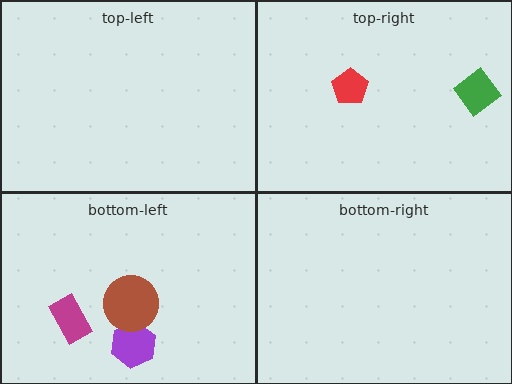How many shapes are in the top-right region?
2.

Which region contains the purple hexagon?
The bottom-left region.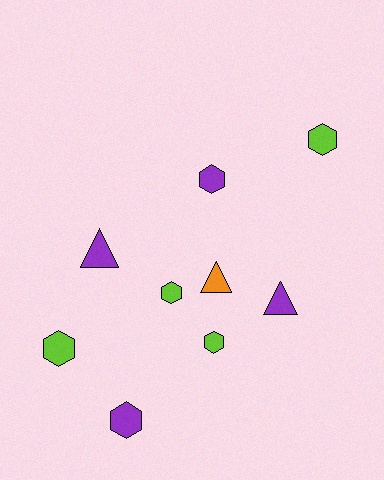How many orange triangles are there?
There is 1 orange triangle.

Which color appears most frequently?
Purple, with 4 objects.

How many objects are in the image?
There are 9 objects.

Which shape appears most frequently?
Hexagon, with 6 objects.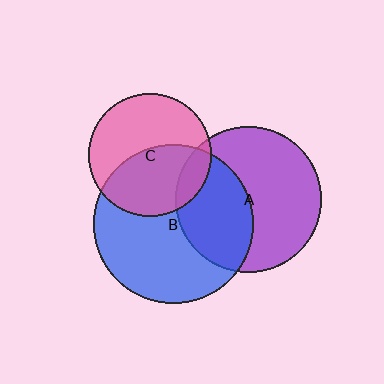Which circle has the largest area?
Circle B (blue).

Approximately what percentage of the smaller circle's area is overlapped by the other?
Approximately 50%.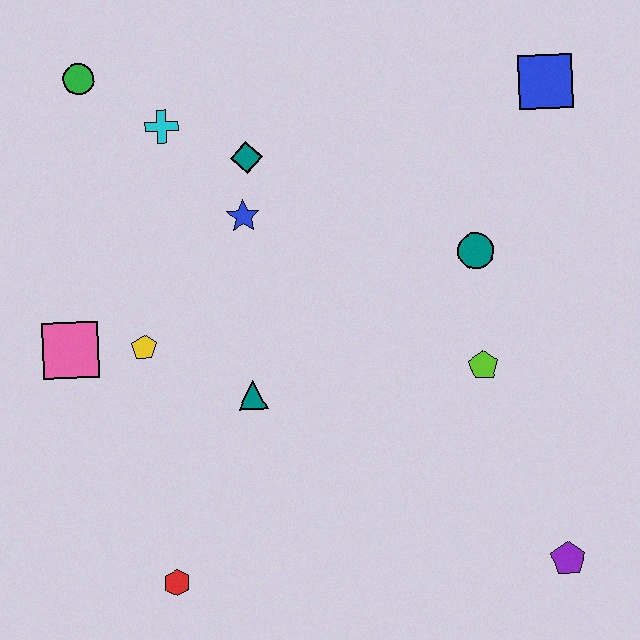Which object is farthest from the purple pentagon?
The green circle is farthest from the purple pentagon.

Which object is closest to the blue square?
The teal circle is closest to the blue square.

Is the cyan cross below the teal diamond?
No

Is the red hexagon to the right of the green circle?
Yes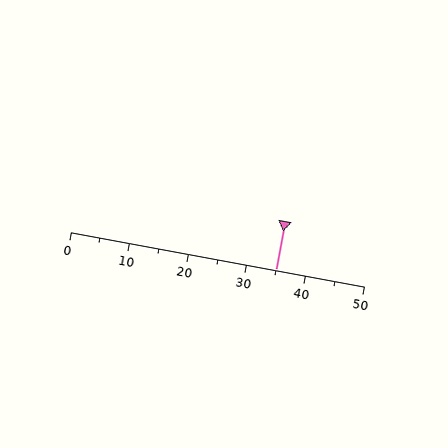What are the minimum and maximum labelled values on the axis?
The axis runs from 0 to 50.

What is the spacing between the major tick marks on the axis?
The major ticks are spaced 10 apart.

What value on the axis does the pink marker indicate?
The marker indicates approximately 35.